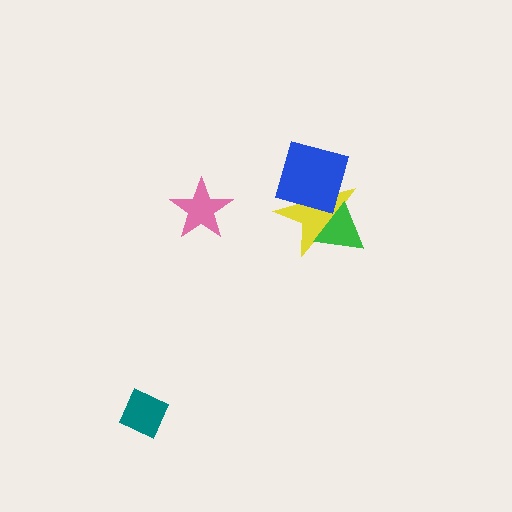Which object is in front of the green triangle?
The blue diamond is in front of the green triangle.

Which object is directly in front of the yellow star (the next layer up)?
The green triangle is directly in front of the yellow star.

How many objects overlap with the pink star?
0 objects overlap with the pink star.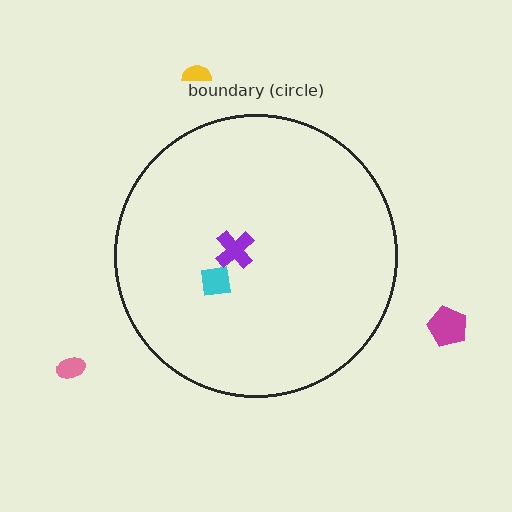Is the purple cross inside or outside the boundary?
Inside.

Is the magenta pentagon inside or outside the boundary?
Outside.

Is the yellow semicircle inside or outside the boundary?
Outside.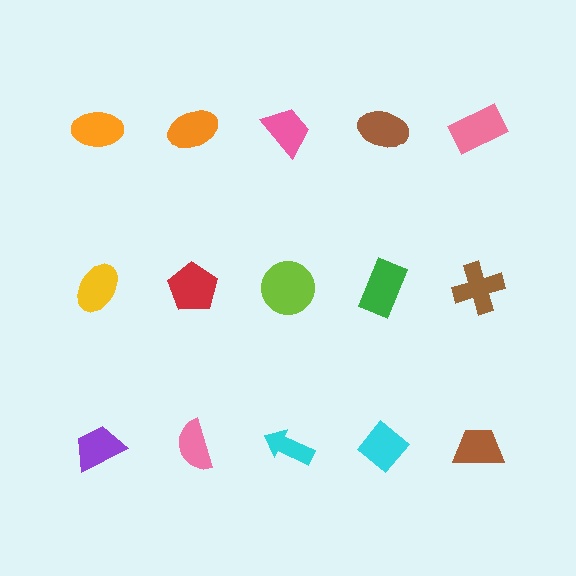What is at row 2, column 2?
A red pentagon.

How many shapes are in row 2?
5 shapes.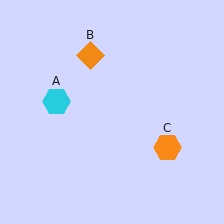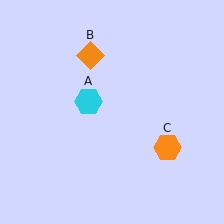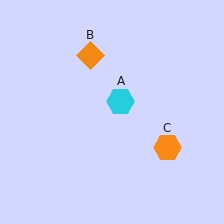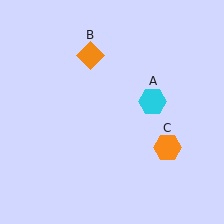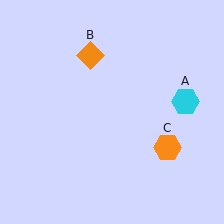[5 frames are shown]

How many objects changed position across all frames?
1 object changed position: cyan hexagon (object A).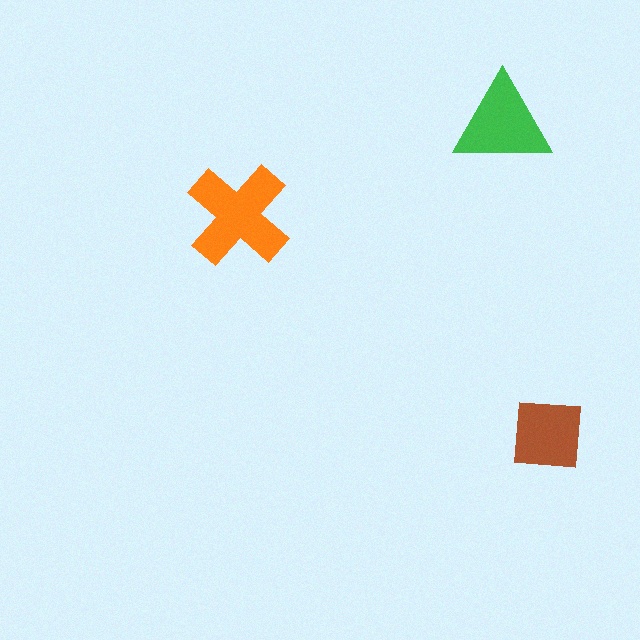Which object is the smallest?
The brown square.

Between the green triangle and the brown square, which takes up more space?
The green triangle.